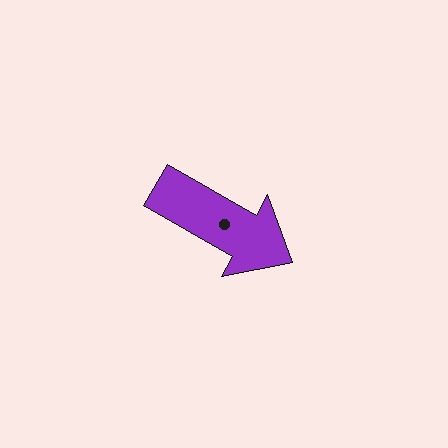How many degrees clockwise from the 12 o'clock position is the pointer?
Approximately 119 degrees.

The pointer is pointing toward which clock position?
Roughly 4 o'clock.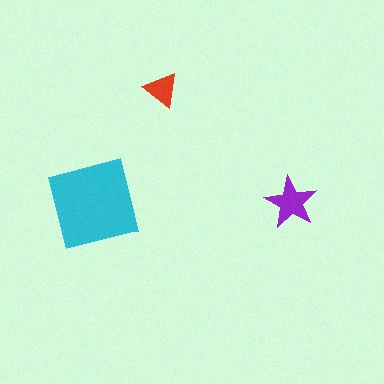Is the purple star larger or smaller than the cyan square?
Smaller.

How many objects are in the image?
There are 3 objects in the image.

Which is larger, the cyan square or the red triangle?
The cyan square.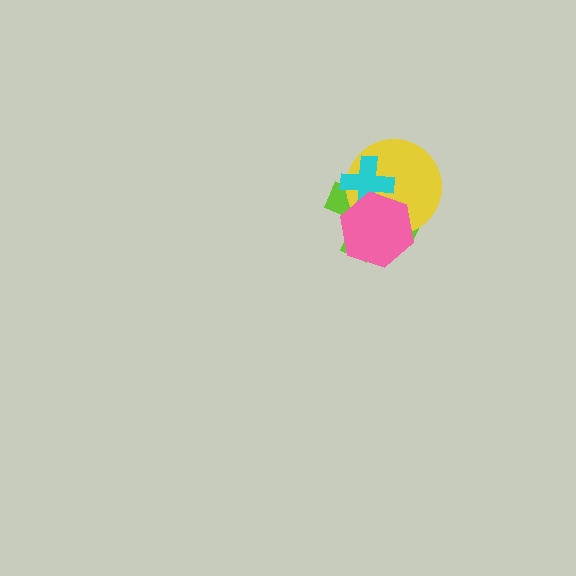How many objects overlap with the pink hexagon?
3 objects overlap with the pink hexagon.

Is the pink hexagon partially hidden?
No, no other shape covers it.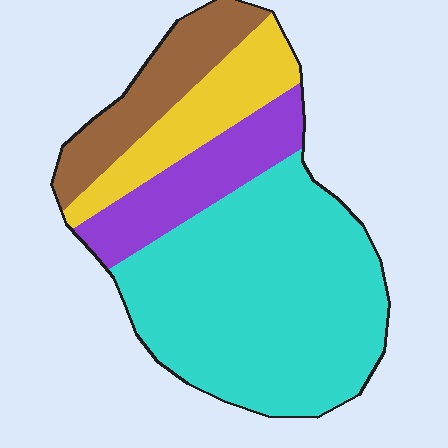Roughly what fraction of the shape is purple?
Purple takes up about one sixth (1/6) of the shape.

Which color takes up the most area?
Cyan, at roughly 55%.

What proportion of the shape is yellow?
Yellow covers about 15% of the shape.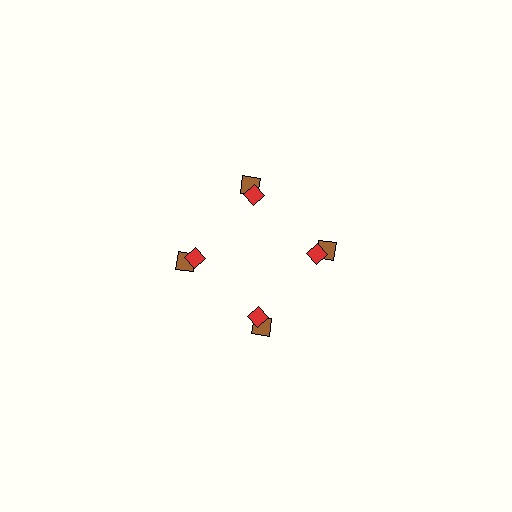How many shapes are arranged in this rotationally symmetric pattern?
There are 8 shapes, arranged in 4 groups of 2.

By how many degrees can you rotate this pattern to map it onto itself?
The pattern maps onto itself every 90 degrees of rotation.